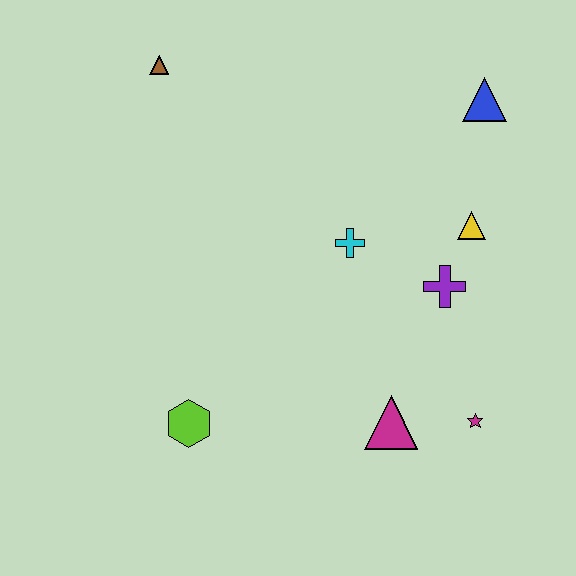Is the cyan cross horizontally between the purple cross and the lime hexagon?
Yes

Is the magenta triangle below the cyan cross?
Yes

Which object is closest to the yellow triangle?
The purple cross is closest to the yellow triangle.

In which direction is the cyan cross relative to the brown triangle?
The cyan cross is to the right of the brown triangle.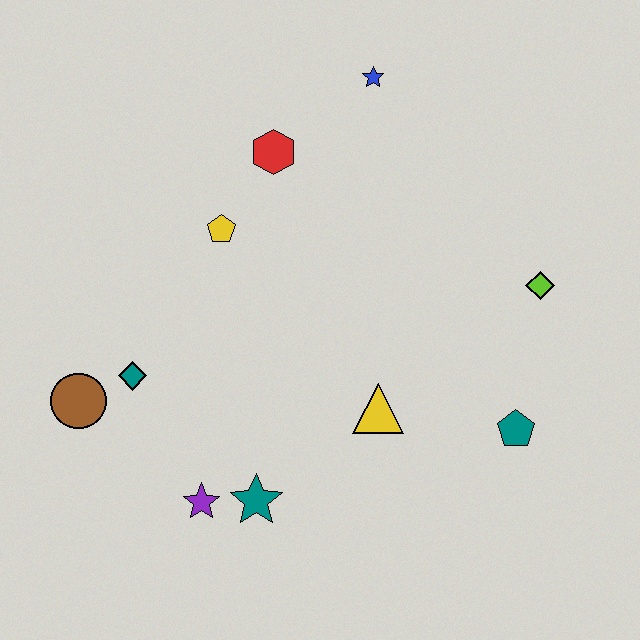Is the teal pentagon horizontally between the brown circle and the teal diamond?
No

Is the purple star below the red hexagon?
Yes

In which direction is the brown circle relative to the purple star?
The brown circle is to the left of the purple star.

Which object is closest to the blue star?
The red hexagon is closest to the blue star.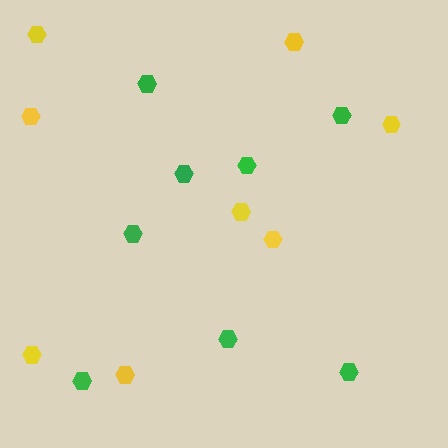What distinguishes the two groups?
There are 2 groups: one group of green hexagons (8) and one group of yellow hexagons (8).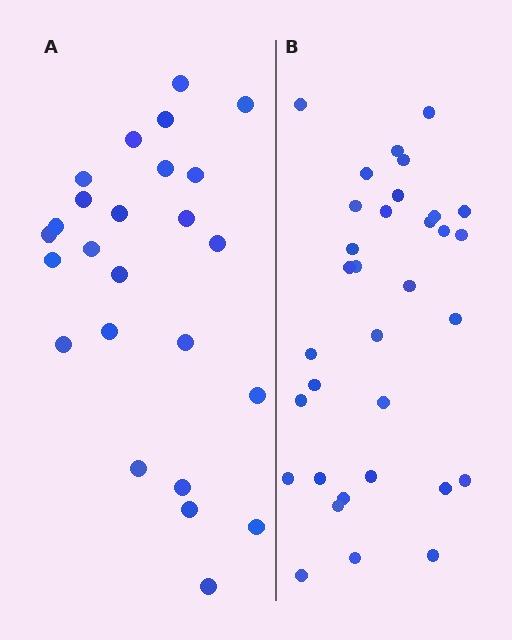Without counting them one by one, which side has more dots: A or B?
Region B (the right region) has more dots.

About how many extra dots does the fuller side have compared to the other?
Region B has roughly 8 or so more dots than region A.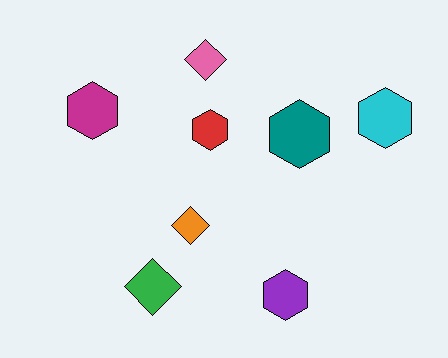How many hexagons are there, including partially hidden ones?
There are 5 hexagons.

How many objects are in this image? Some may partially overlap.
There are 8 objects.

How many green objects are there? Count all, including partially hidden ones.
There is 1 green object.